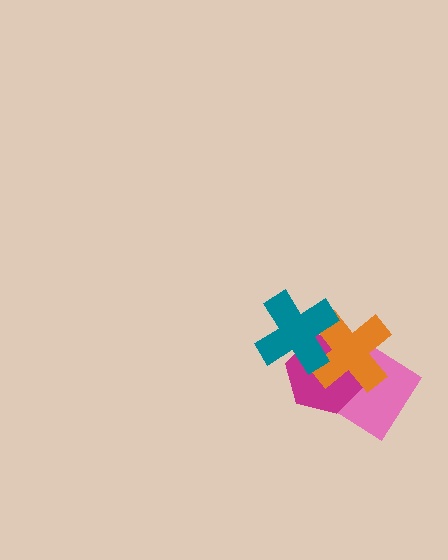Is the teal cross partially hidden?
No, no other shape covers it.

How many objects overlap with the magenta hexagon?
3 objects overlap with the magenta hexagon.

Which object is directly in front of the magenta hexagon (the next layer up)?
The orange cross is directly in front of the magenta hexagon.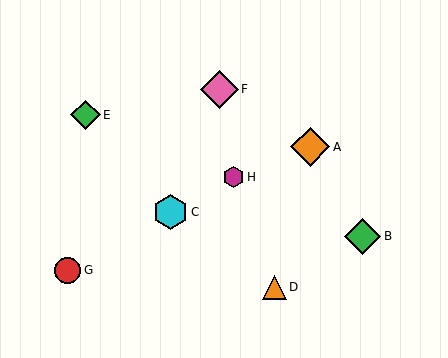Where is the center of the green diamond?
The center of the green diamond is at (86, 115).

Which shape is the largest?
The orange diamond (labeled A) is the largest.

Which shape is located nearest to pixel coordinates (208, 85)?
The pink diamond (labeled F) at (219, 89) is nearest to that location.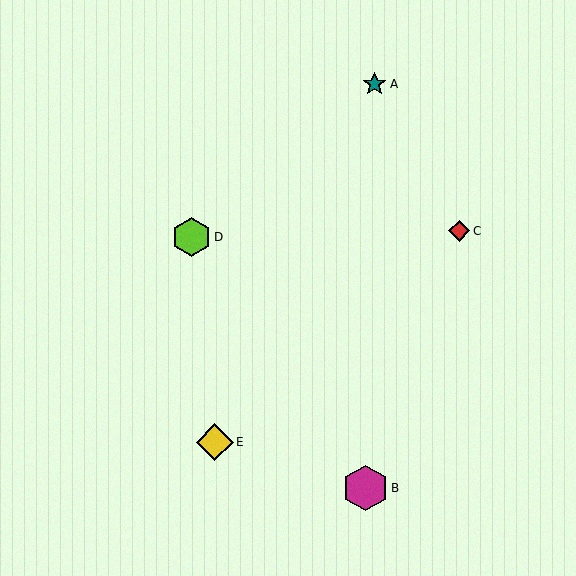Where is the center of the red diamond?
The center of the red diamond is at (459, 231).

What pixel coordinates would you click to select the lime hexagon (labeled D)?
Click at (191, 237) to select the lime hexagon D.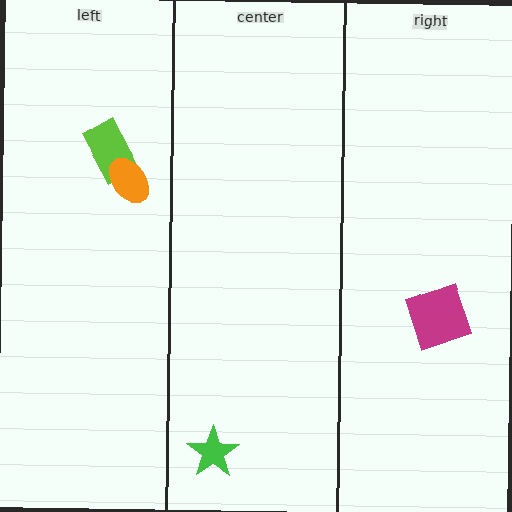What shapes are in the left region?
The lime rectangle, the orange ellipse.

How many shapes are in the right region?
1.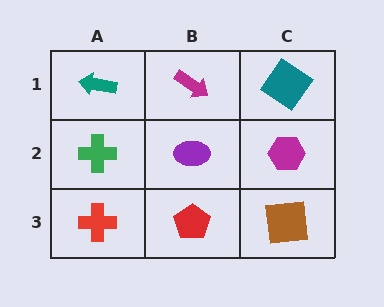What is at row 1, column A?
A teal arrow.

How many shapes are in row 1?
3 shapes.